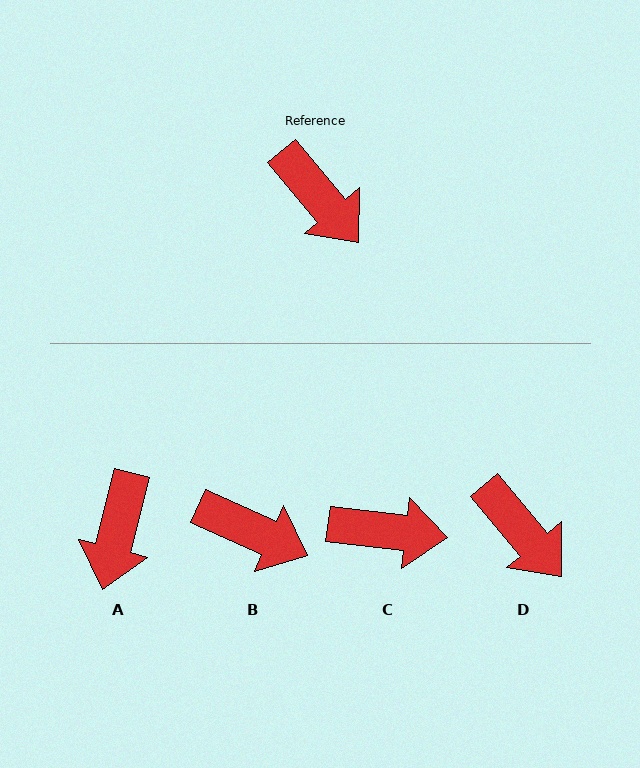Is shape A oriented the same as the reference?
No, it is off by about 54 degrees.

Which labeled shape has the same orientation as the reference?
D.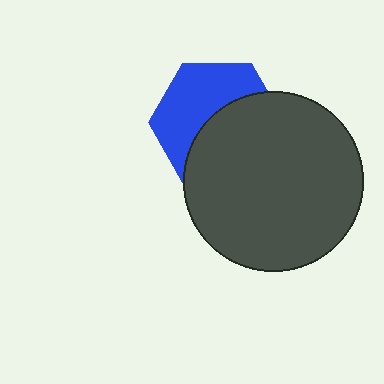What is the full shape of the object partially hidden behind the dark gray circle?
The partially hidden object is a blue hexagon.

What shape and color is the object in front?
The object in front is a dark gray circle.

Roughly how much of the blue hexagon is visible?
About half of it is visible (roughly 49%).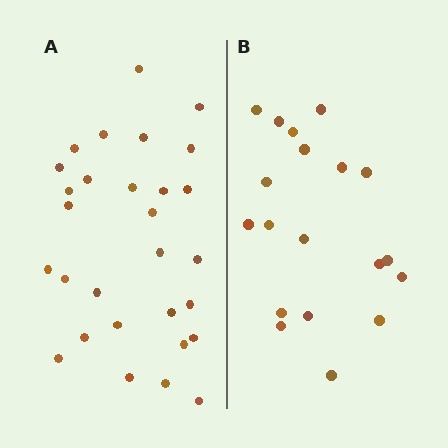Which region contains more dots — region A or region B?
Region A (the left region) has more dots.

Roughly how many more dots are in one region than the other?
Region A has roughly 10 or so more dots than region B.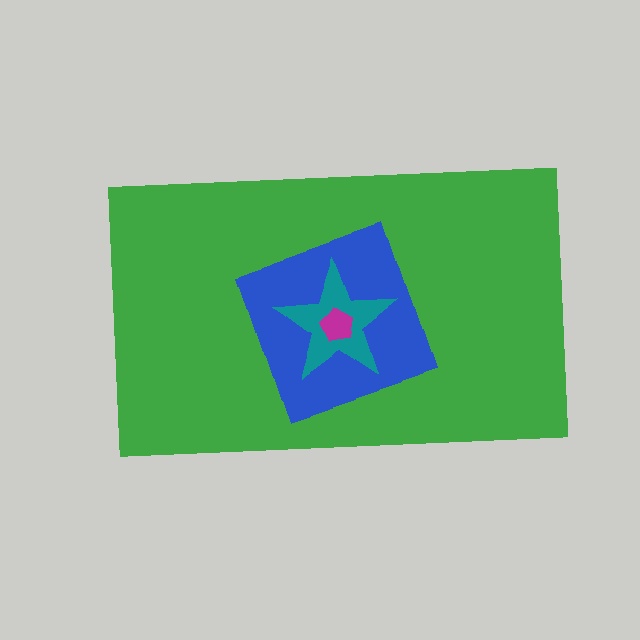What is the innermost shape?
The magenta pentagon.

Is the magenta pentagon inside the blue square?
Yes.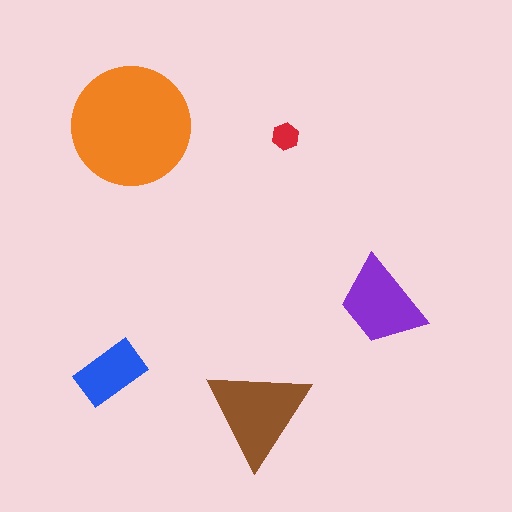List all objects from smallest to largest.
The red hexagon, the blue rectangle, the purple trapezoid, the brown triangle, the orange circle.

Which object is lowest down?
The brown triangle is bottommost.